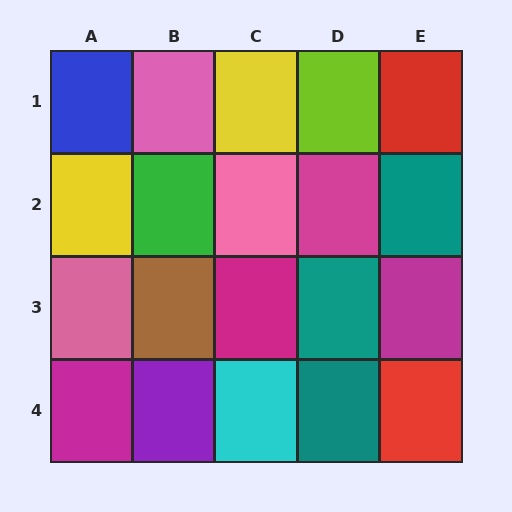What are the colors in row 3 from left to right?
Pink, brown, magenta, teal, magenta.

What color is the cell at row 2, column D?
Magenta.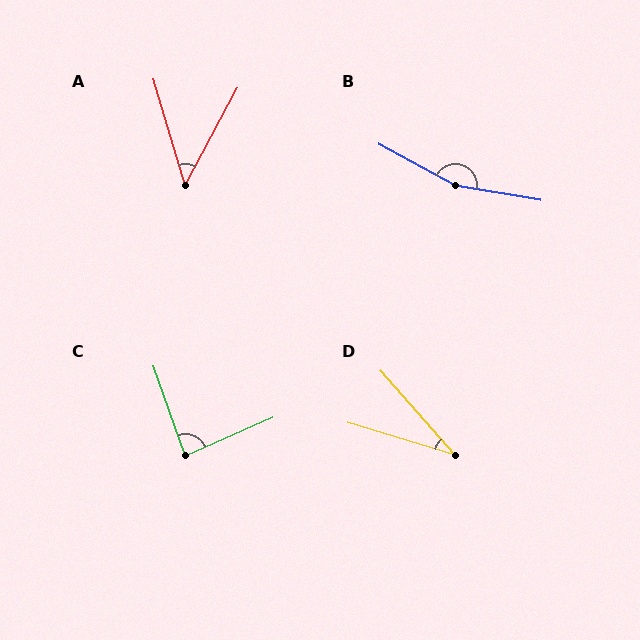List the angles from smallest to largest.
D (31°), A (45°), C (86°), B (161°).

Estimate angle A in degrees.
Approximately 45 degrees.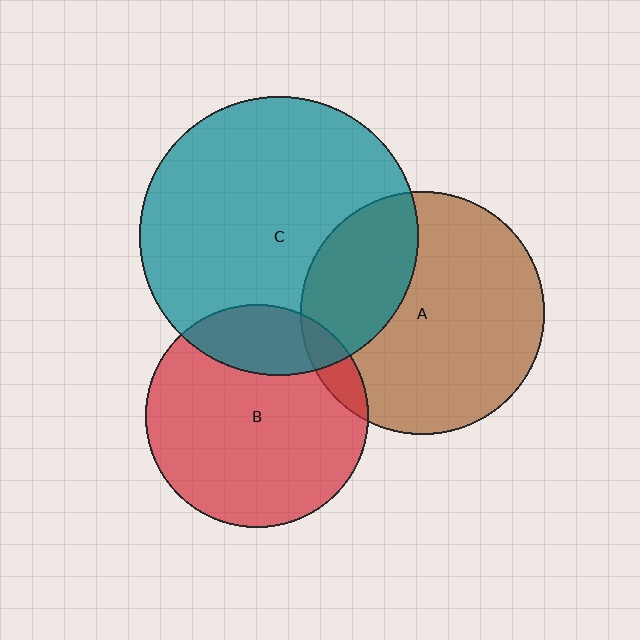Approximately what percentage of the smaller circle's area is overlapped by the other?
Approximately 20%.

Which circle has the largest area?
Circle C (teal).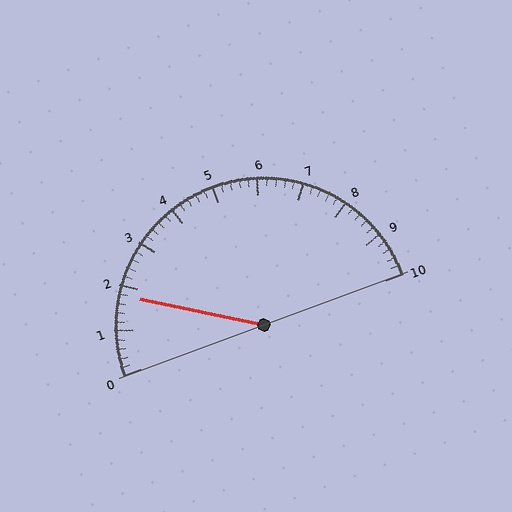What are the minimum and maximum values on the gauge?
The gauge ranges from 0 to 10.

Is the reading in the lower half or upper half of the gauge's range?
The reading is in the lower half of the range (0 to 10).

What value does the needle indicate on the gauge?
The needle indicates approximately 1.8.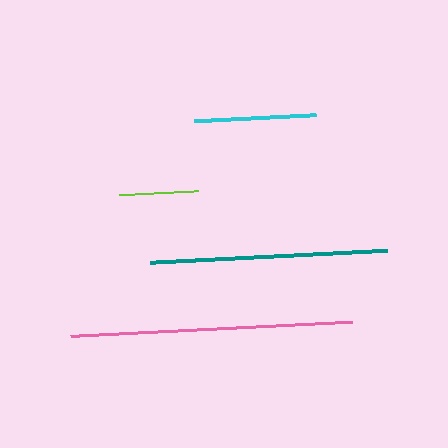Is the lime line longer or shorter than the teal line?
The teal line is longer than the lime line.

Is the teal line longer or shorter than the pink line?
The pink line is longer than the teal line.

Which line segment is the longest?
The pink line is the longest at approximately 282 pixels.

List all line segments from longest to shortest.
From longest to shortest: pink, teal, cyan, lime.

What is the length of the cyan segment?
The cyan segment is approximately 122 pixels long.